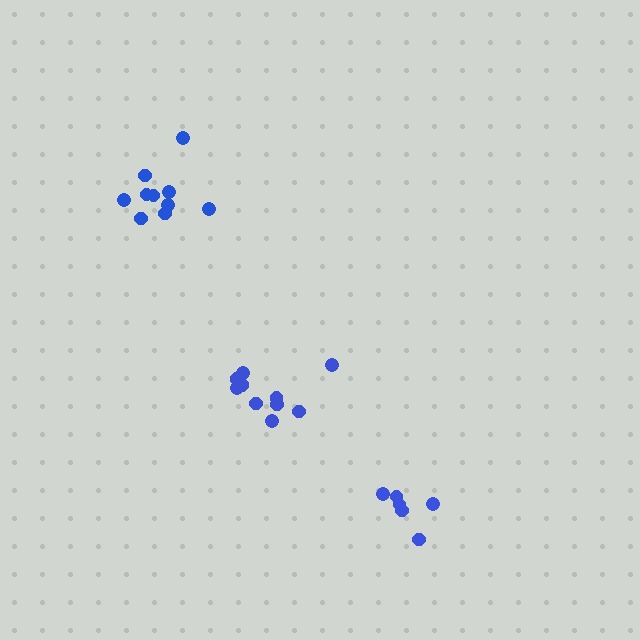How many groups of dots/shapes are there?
There are 3 groups.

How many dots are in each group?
Group 1: 10 dots, Group 2: 6 dots, Group 3: 10 dots (26 total).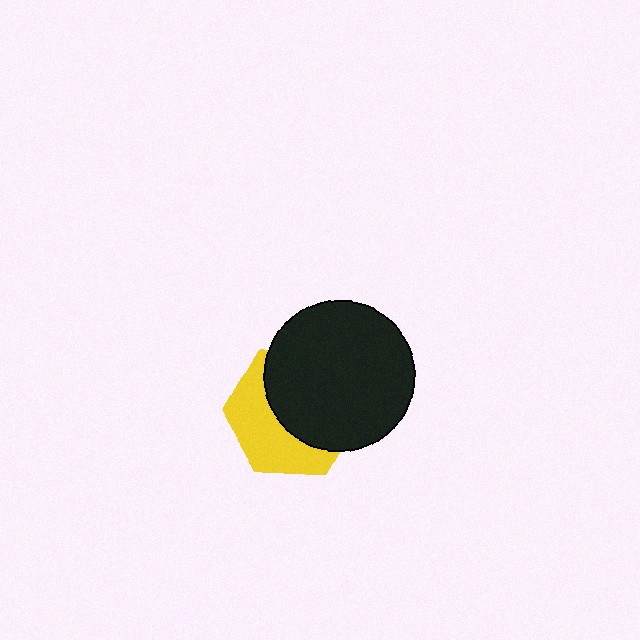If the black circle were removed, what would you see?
You would see the complete yellow hexagon.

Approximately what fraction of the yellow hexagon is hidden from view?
Roughly 56% of the yellow hexagon is hidden behind the black circle.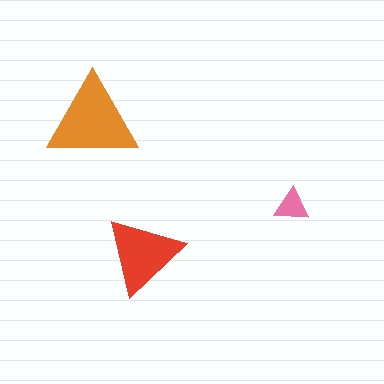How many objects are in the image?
There are 3 objects in the image.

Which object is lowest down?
The red triangle is bottommost.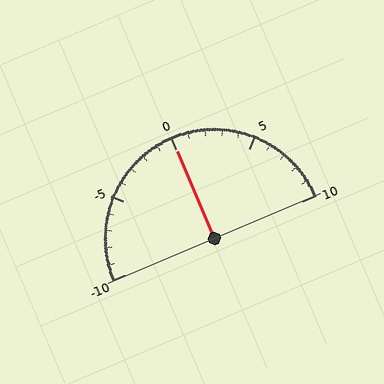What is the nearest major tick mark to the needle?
The nearest major tick mark is 0.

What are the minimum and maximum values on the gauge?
The gauge ranges from -10 to 10.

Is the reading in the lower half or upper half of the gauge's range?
The reading is in the upper half of the range (-10 to 10).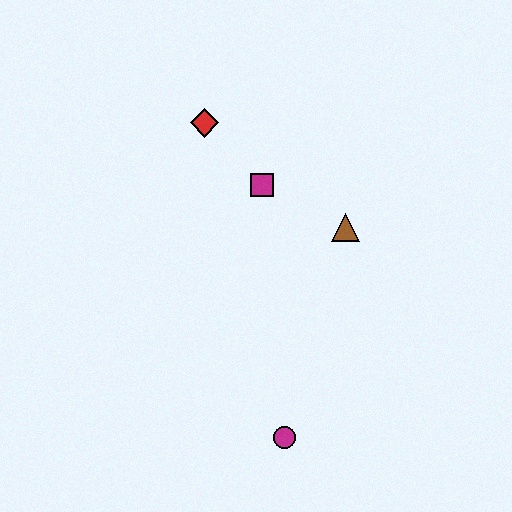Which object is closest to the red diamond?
The magenta square is closest to the red diamond.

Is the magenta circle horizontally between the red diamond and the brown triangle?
Yes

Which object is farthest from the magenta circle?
The red diamond is farthest from the magenta circle.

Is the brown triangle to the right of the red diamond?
Yes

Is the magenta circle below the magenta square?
Yes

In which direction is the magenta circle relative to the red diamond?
The magenta circle is below the red diamond.